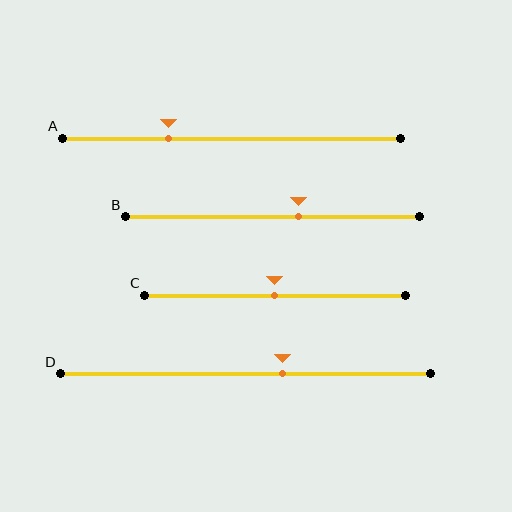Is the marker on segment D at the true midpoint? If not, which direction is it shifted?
No, the marker on segment D is shifted to the right by about 10% of the segment length.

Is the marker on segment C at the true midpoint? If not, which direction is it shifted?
Yes, the marker on segment C is at the true midpoint.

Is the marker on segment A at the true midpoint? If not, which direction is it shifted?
No, the marker on segment A is shifted to the left by about 19% of the segment length.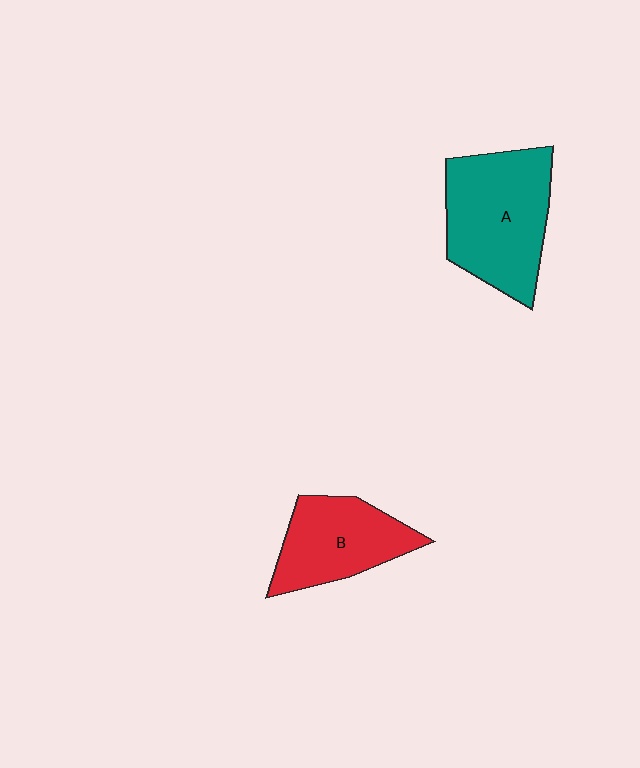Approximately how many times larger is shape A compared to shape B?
Approximately 1.4 times.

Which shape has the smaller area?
Shape B (red).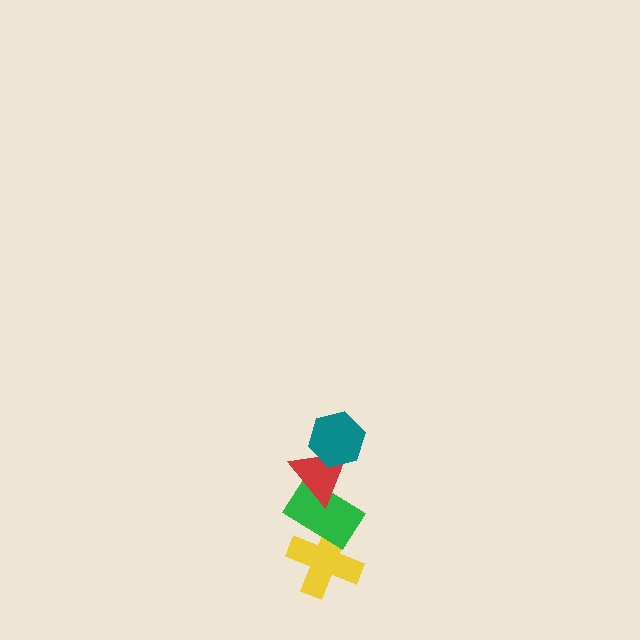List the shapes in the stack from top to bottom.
From top to bottom: the teal hexagon, the red triangle, the green rectangle, the yellow cross.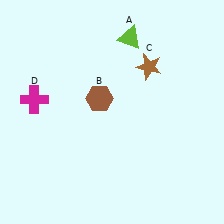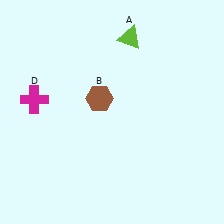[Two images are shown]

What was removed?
The brown star (C) was removed in Image 2.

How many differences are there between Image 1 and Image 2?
There is 1 difference between the two images.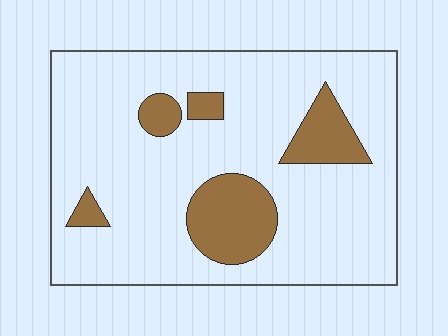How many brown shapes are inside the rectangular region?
5.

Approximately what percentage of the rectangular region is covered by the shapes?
Approximately 15%.